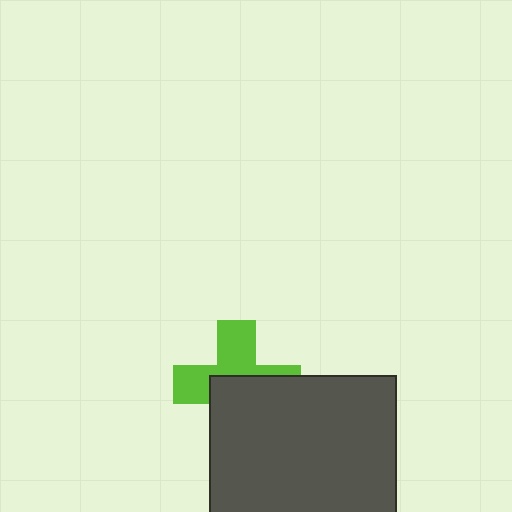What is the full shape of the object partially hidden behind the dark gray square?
The partially hidden object is a lime cross.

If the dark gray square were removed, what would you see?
You would see the complete lime cross.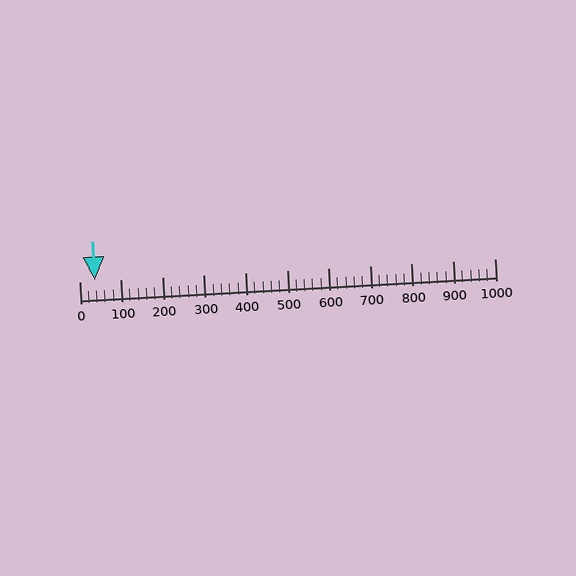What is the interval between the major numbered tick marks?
The major tick marks are spaced 100 units apart.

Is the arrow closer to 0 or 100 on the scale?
The arrow is closer to 0.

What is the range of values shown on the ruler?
The ruler shows values from 0 to 1000.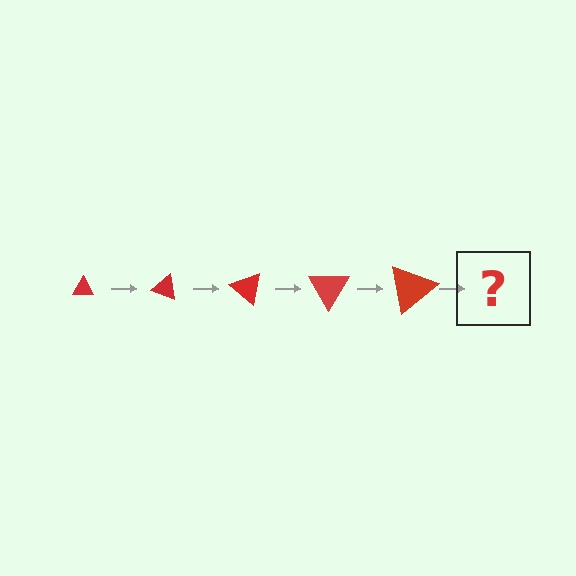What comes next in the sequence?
The next element should be a triangle, larger than the previous one and rotated 100 degrees from the start.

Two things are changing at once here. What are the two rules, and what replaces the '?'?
The two rules are that the triangle grows larger each step and it rotates 20 degrees each step. The '?' should be a triangle, larger than the previous one and rotated 100 degrees from the start.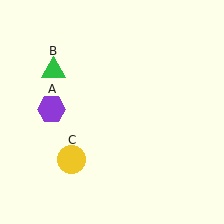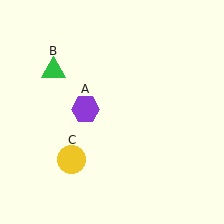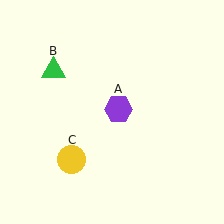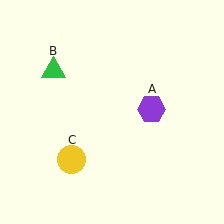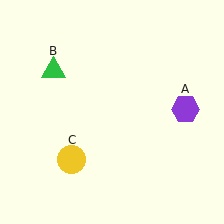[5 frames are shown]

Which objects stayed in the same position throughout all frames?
Green triangle (object B) and yellow circle (object C) remained stationary.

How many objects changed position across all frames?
1 object changed position: purple hexagon (object A).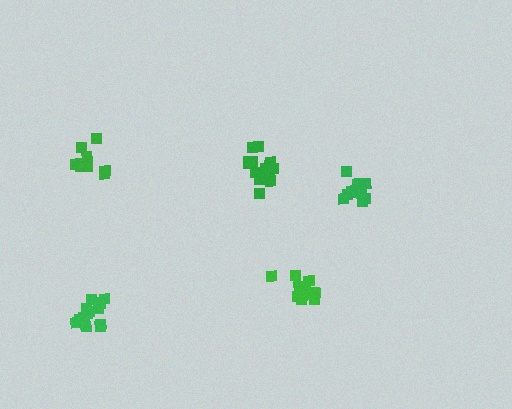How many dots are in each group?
Group 1: 13 dots, Group 2: 15 dots, Group 3: 14 dots, Group 4: 15 dots, Group 5: 10 dots (67 total).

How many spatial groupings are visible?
There are 5 spatial groupings.